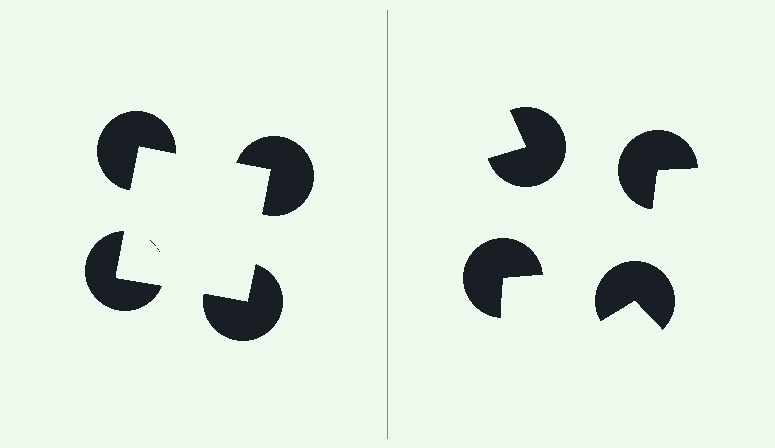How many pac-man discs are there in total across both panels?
8 — 4 on each side.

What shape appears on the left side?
An illusory square.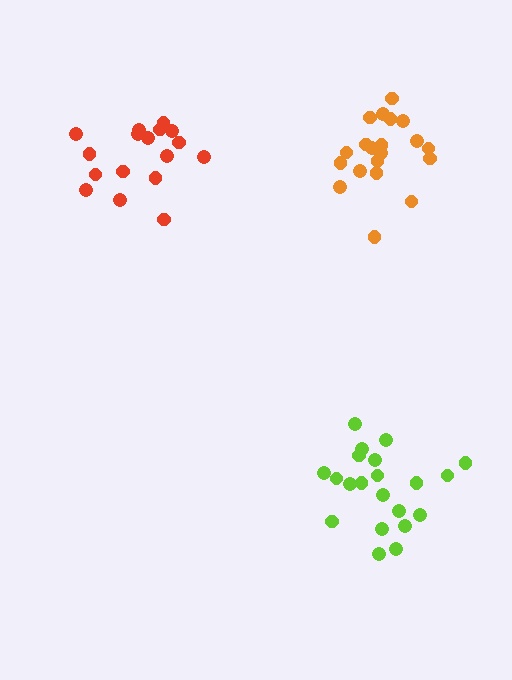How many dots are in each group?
Group 1: 21 dots, Group 2: 17 dots, Group 3: 20 dots (58 total).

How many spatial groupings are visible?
There are 3 spatial groupings.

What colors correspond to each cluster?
The clusters are colored: lime, red, orange.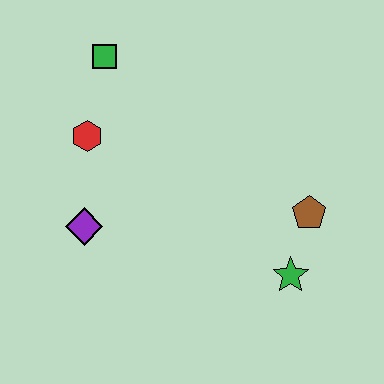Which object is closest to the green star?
The brown pentagon is closest to the green star.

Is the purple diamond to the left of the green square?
Yes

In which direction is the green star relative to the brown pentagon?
The green star is below the brown pentagon.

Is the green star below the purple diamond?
Yes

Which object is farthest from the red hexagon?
The green star is farthest from the red hexagon.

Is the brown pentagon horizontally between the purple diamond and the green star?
No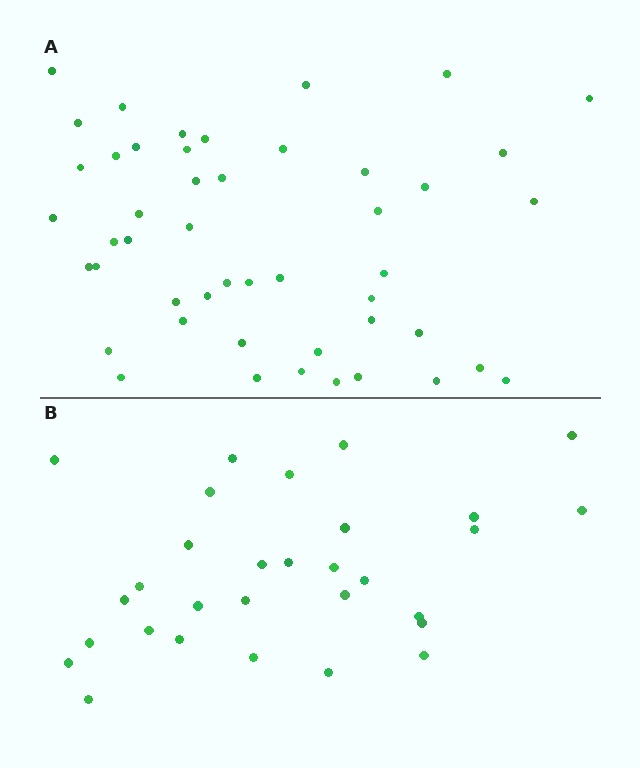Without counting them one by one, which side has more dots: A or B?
Region A (the top region) has more dots.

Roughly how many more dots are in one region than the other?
Region A has approximately 20 more dots than region B.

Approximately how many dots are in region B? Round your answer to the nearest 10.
About 30 dots.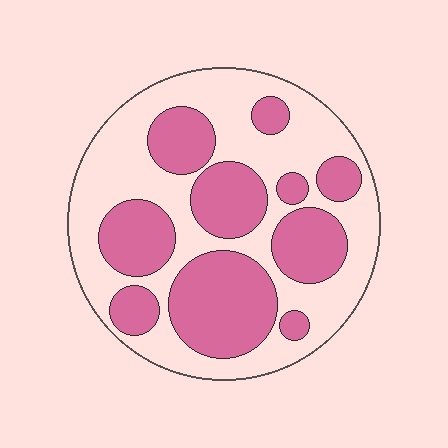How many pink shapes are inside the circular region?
10.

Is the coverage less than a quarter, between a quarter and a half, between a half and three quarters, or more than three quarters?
Between a quarter and a half.